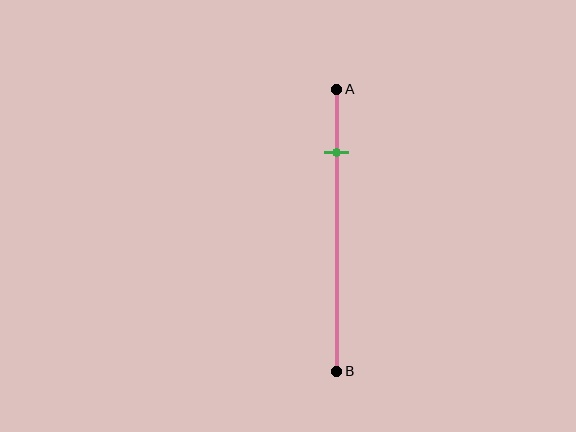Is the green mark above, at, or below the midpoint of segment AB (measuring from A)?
The green mark is above the midpoint of segment AB.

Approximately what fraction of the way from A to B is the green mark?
The green mark is approximately 20% of the way from A to B.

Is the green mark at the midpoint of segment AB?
No, the mark is at about 20% from A, not at the 50% midpoint.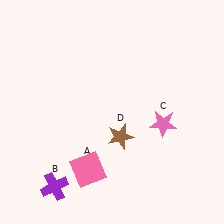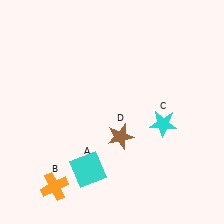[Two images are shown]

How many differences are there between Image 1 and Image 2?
There are 3 differences between the two images.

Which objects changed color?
A changed from pink to cyan. B changed from purple to orange. C changed from pink to cyan.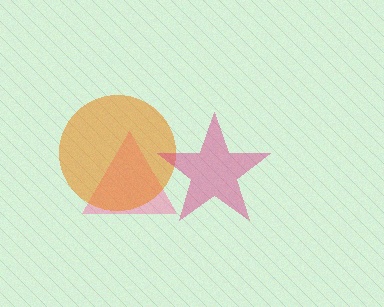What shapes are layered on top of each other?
The layered shapes are: a pink triangle, an orange circle, a magenta star.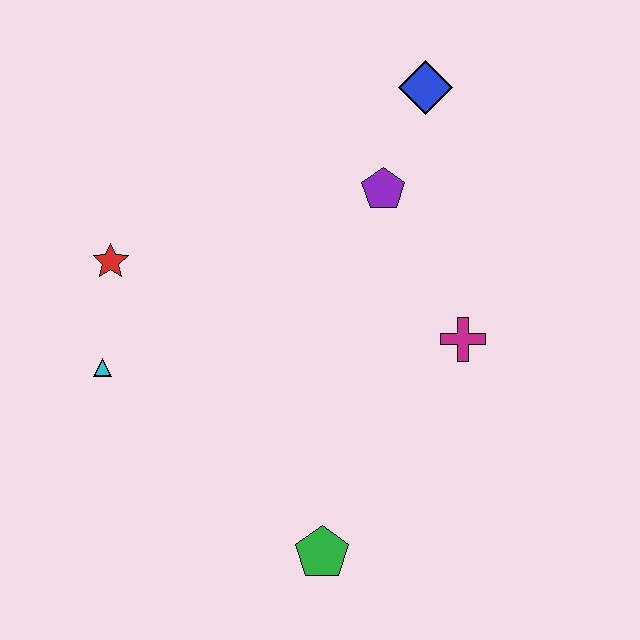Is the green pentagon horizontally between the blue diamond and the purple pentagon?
No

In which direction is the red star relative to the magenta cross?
The red star is to the left of the magenta cross.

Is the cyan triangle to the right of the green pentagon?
No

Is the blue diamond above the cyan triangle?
Yes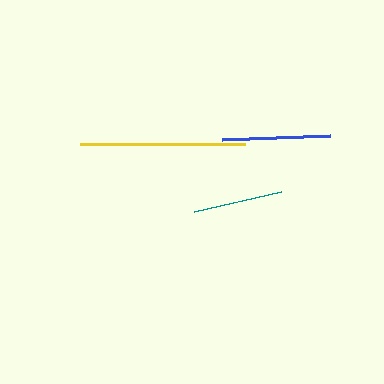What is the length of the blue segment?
The blue segment is approximately 109 pixels long.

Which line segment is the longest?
The yellow line is the longest at approximately 165 pixels.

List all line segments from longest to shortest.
From longest to shortest: yellow, blue, teal.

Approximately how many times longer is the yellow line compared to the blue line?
The yellow line is approximately 1.5 times the length of the blue line.